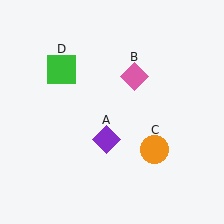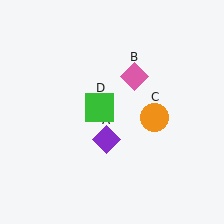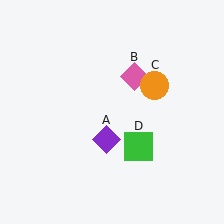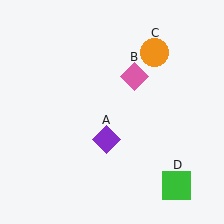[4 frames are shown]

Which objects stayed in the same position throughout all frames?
Purple diamond (object A) and pink diamond (object B) remained stationary.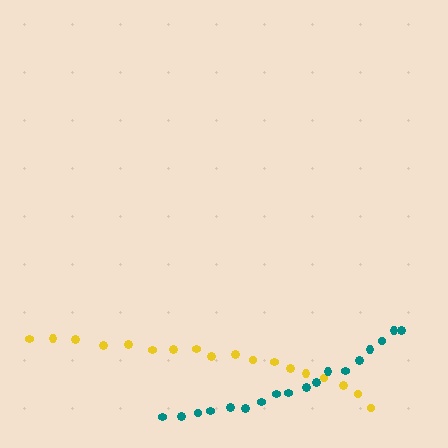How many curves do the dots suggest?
There are 2 distinct paths.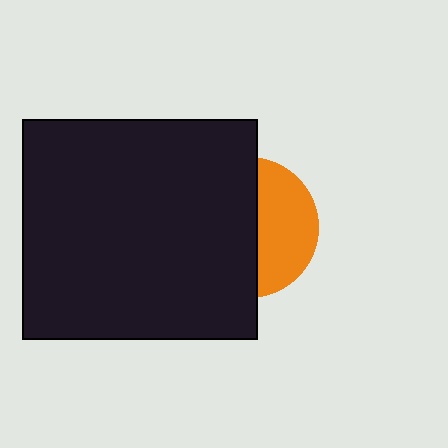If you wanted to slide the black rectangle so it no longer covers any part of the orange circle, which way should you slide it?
Slide it left — that is the most direct way to separate the two shapes.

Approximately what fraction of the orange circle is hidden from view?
Roughly 58% of the orange circle is hidden behind the black rectangle.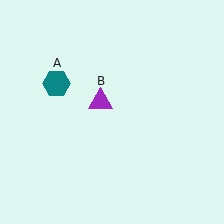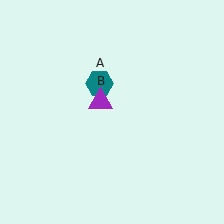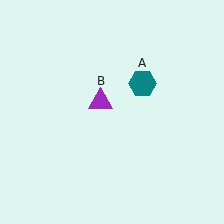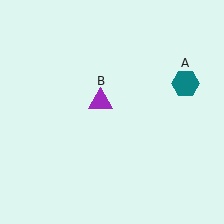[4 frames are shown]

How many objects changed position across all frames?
1 object changed position: teal hexagon (object A).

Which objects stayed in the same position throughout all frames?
Purple triangle (object B) remained stationary.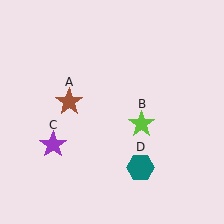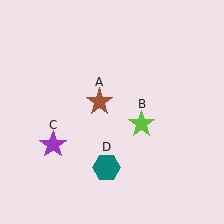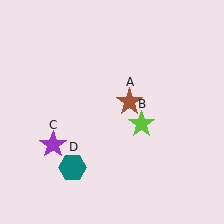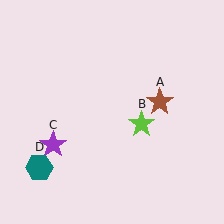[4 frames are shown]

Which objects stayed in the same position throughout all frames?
Lime star (object B) and purple star (object C) remained stationary.